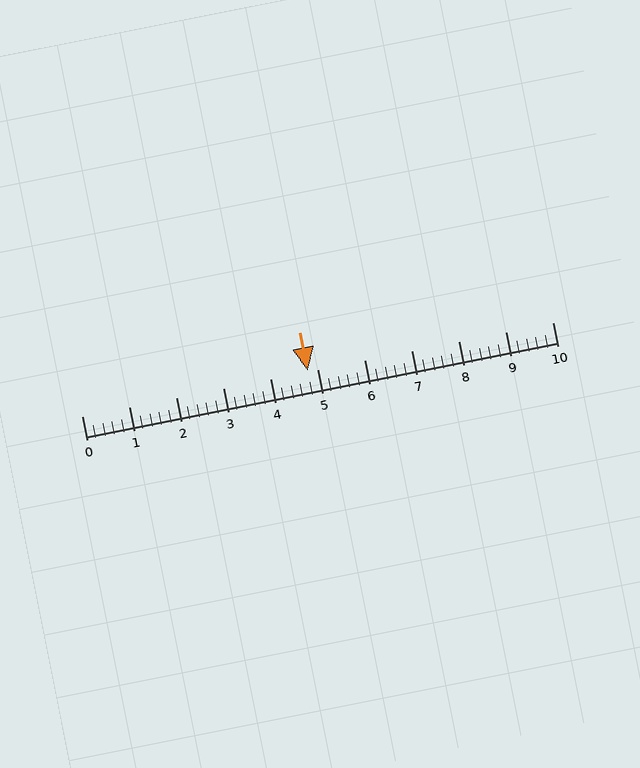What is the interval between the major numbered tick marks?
The major tick marks are spaced 1 units apart.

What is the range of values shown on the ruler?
The ruler shows values from 0 to 10.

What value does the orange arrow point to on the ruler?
The orange arrow points to approximately 4.8.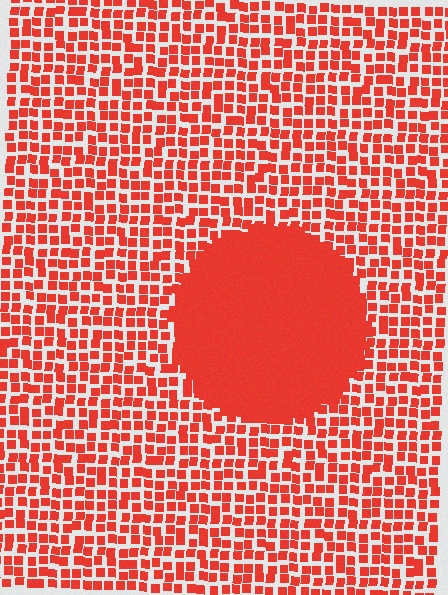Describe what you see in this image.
The image contains small red elements arranged at two different densities. A circle-shaped region is visible where the elements are more densely packed than the surrounding area.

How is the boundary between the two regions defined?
The boundary is defined by a change in element density (approximately 2.6x ratio). All elements are the same color, size, and shape.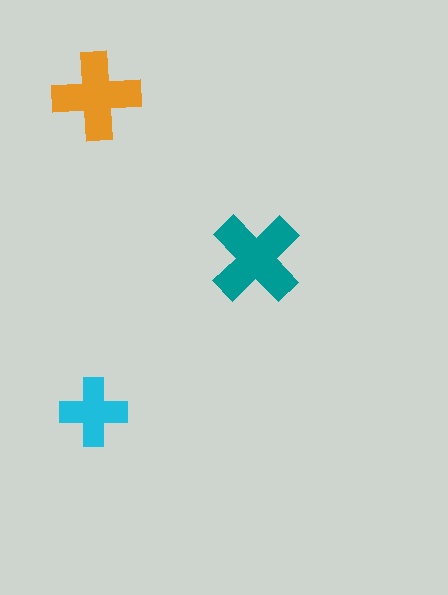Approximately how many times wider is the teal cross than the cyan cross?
About 1.5 times wider.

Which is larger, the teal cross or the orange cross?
The teal one.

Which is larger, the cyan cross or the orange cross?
The orange one.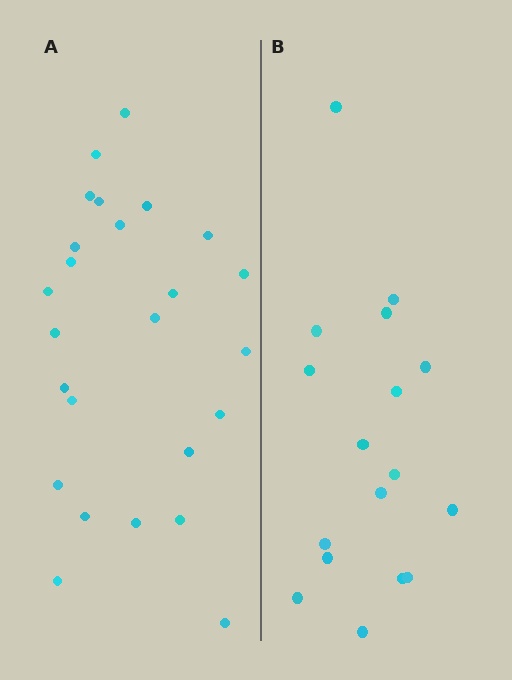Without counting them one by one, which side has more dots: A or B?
Region A (the left region) has more dots.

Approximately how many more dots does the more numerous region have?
Region A has roughly 8 or so more dots than region B.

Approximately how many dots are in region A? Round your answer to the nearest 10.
About 20 dots. (The exact count is 25, which rounds to 20.)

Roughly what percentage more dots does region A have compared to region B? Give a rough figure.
About 45% more.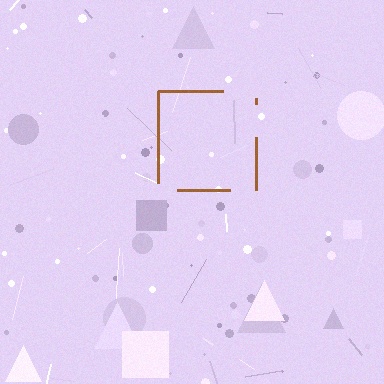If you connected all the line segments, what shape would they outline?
They would outline a square.